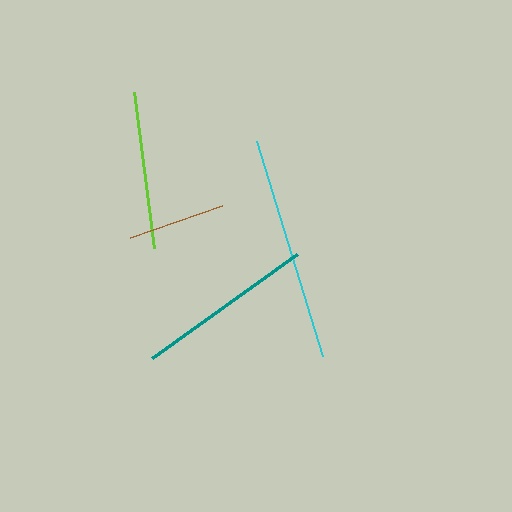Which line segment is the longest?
The cyan line is the longest at approximately 225 pixels.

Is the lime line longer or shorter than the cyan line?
The cyan line is longer than the lime line.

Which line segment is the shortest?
The brown line is the shortest at approximately 97 pixels.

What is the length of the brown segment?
The brown segment is approximately 97 pixels long.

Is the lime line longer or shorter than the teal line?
The teal line is longer than the lime line.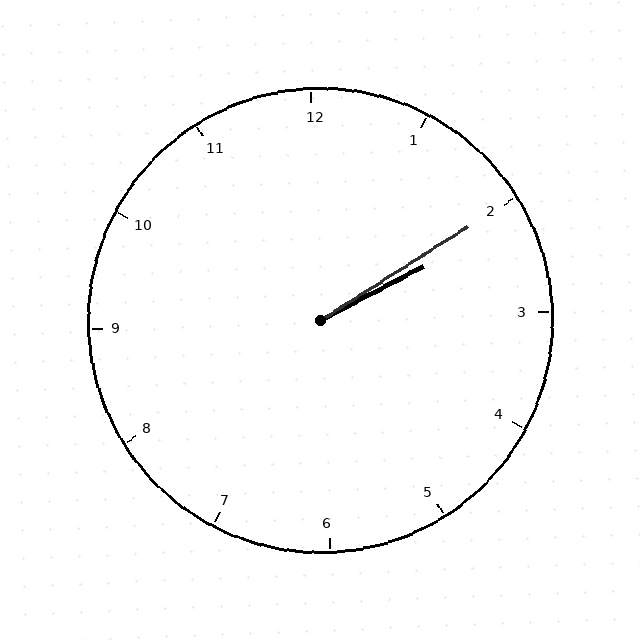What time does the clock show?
2:10.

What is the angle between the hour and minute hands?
Approximately 5 degrees.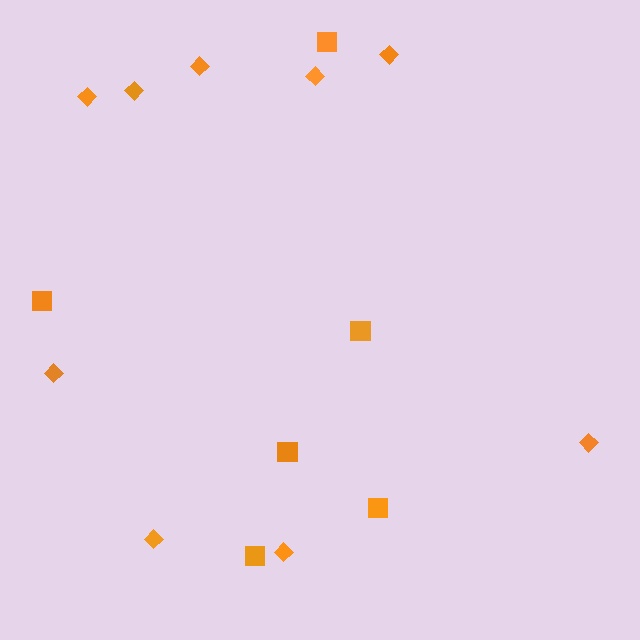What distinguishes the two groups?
There are 2 groups: one group of squares (6) and one group of diamonds (9).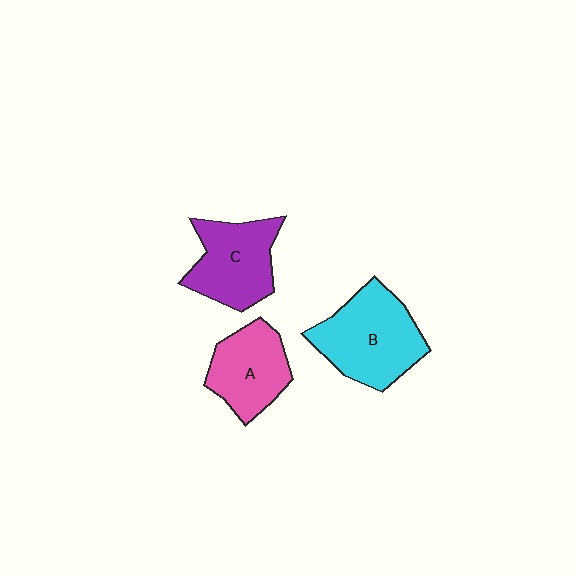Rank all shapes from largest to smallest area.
From largest to smallest: B (cyan), C (purple), A (pink).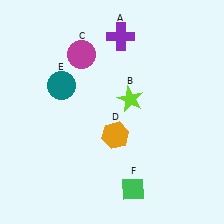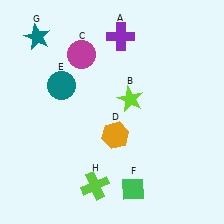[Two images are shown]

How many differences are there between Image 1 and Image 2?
There are 2 differences between the two images.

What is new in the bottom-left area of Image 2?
A lime cross (H) was added in the bottom-left area of Image 2.